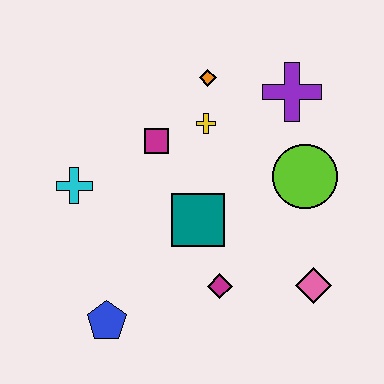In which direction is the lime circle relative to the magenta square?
The lime circle is to the right of the magenta square.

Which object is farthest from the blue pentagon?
The purple cross is farthest from the blue pentagon.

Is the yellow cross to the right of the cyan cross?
Yes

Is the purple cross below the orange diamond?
Yes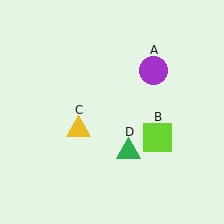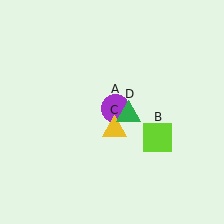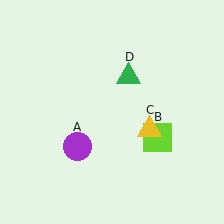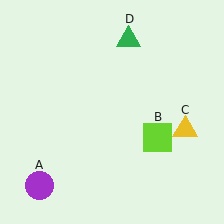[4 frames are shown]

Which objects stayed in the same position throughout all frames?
Lime square (object B) remained stationary.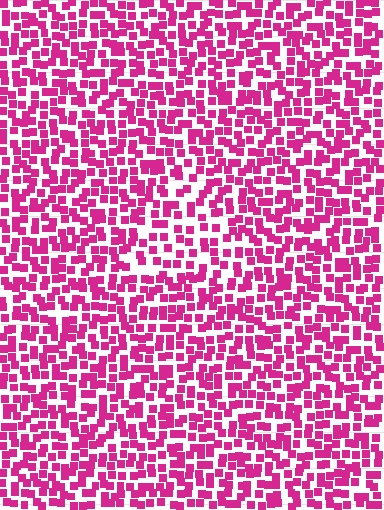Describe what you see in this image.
The image contains small magenta elements arranged at two different densities. A triangle-shaped region is visible where the elements are less densely packed than the surrounding area.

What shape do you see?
I see a triangle.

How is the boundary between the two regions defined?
The boundary is defined by a change in element density (approximately 1.6x ratio). All elements are the same color, size, and shape.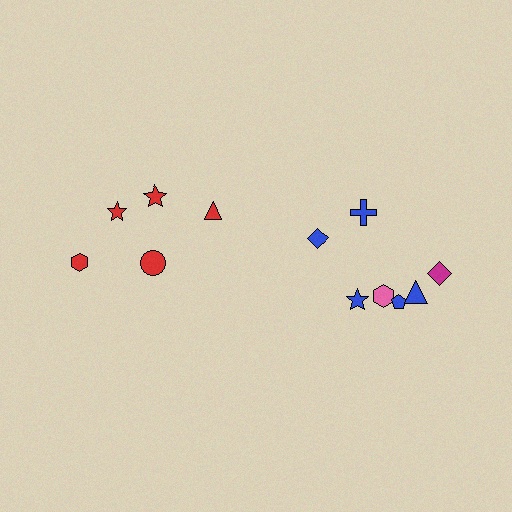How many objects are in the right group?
There are 7 objects.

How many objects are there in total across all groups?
There are 12 objects.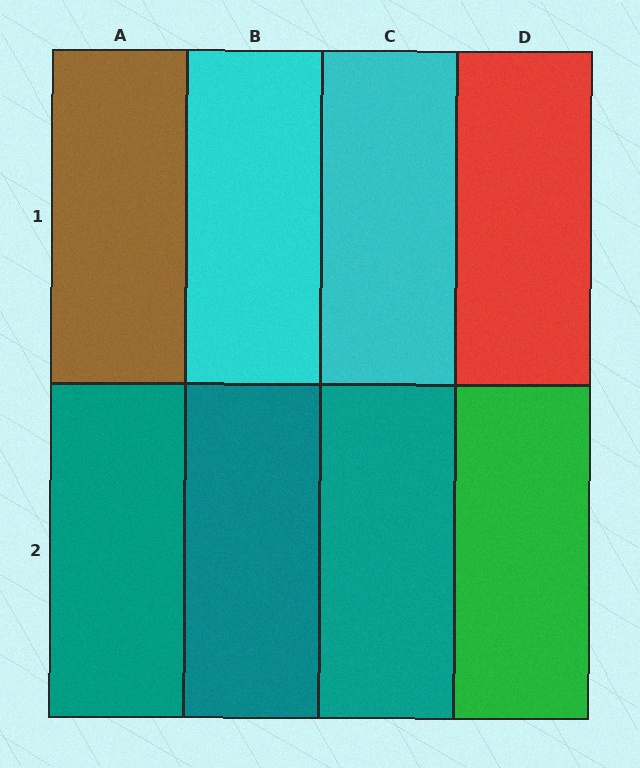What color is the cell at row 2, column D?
Green.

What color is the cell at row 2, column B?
Teal.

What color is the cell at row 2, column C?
Teal.